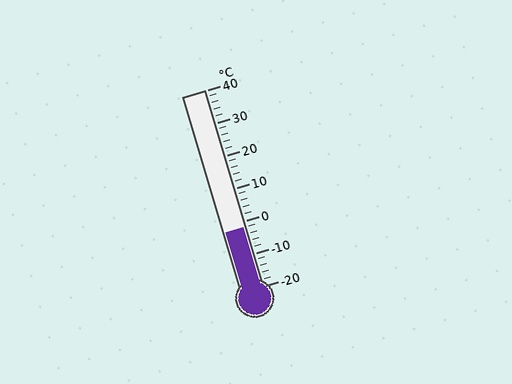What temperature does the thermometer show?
The thermometer shows approximately -2°C.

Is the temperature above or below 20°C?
The temperature is below 20°C.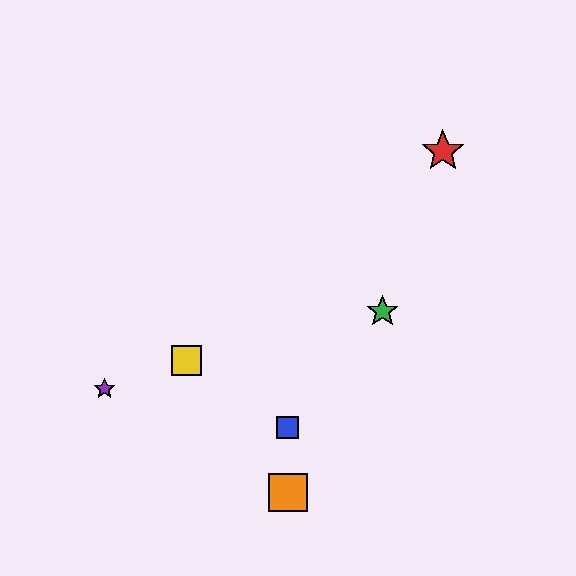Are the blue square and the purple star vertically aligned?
No, the blue square is at x≈288 and the purple star is at x≈104.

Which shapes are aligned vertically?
The blue square, the orange square are aligned vertically.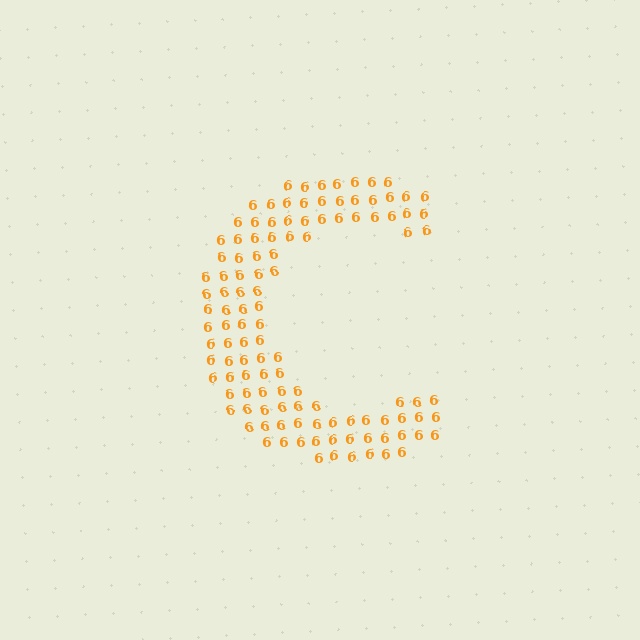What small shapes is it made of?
It is made of small digit 6's.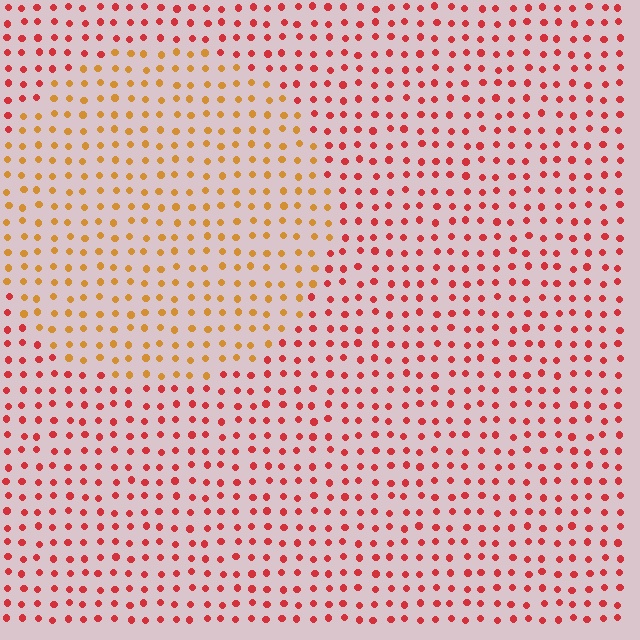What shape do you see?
I see a circle.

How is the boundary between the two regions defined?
The boundary is defined purely by a slight shift in hue (about 39 degrees). Spacing, size, and orientation are identical on both sides.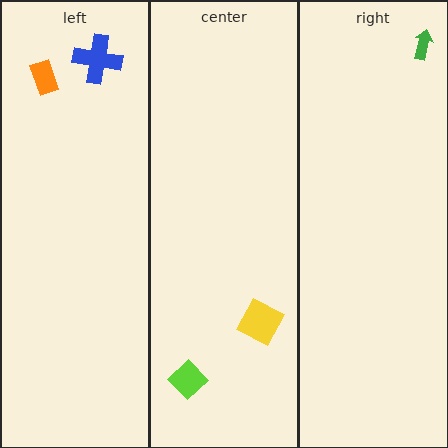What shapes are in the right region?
The green arrow.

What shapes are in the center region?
The lime diamond, the yellow square.